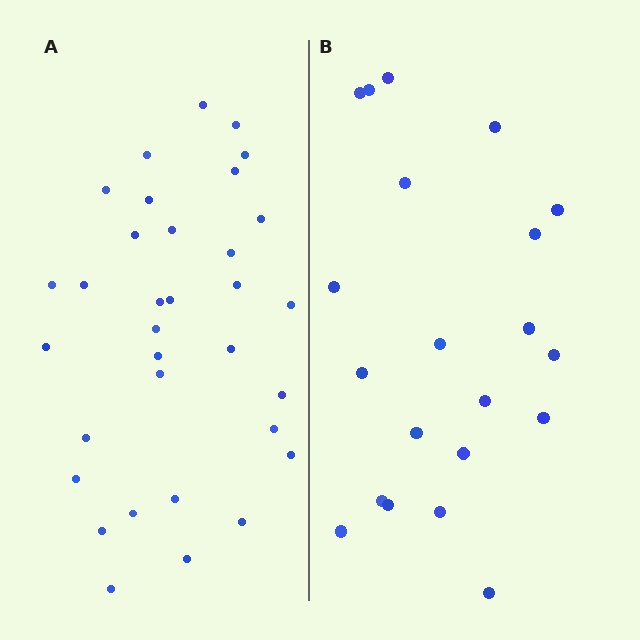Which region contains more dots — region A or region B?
Region A (the left region) has more dots.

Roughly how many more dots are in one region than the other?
Region A has roughly 12 or so more dots than region B.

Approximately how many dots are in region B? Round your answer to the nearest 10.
About 20 dots. (The exact count is 21, which rounds to 20.)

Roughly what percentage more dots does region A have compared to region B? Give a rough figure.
About 55% more.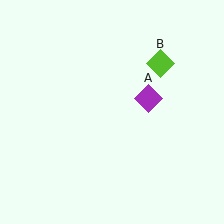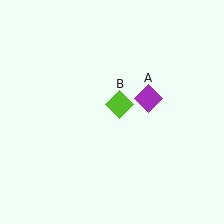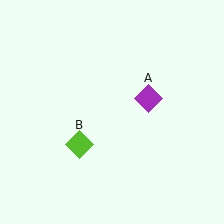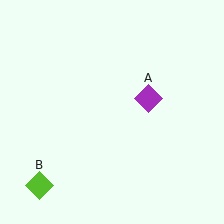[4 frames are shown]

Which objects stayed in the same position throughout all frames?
Purple diamond (object A) remained stationary.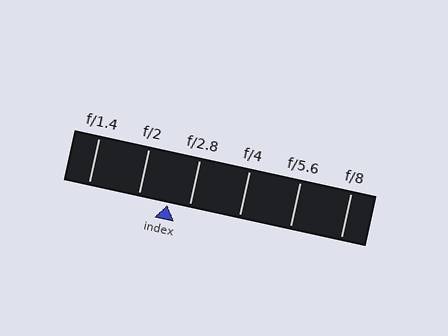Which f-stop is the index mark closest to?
The index mark is closest to f/2.8.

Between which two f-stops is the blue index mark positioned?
The index mark is between f/2 and f/2.8.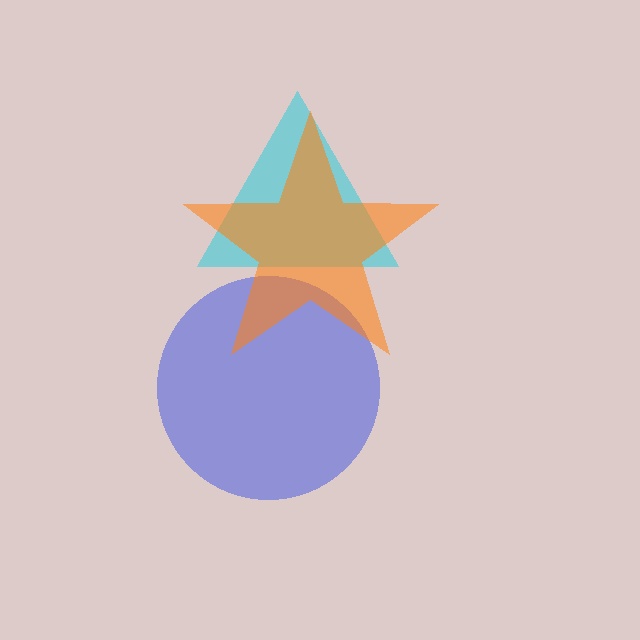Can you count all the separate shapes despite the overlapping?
Yes, there are 3 separate shapes.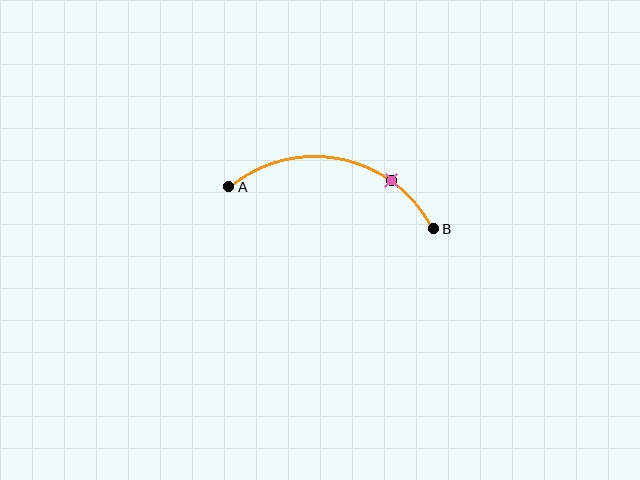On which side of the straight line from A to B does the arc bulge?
The arc bulges above the straight line connecting A and B.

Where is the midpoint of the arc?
The arc midpoint is the point on the curve farthest from the straight line joining A and B. It sits above that line.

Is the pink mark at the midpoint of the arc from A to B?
No. The pink mark lies on the arc but is closer to endpoint B. The arc midpoint would be at the point on the curve equidistant along the arc from both A and B.